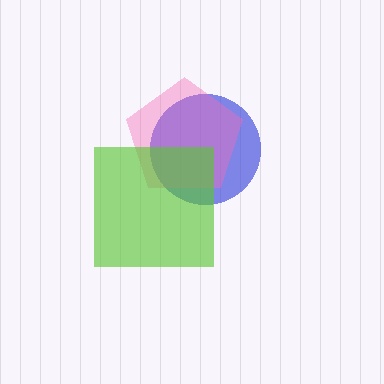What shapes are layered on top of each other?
The layered shapes are: a blue circle, a pink pentagon, a lime square.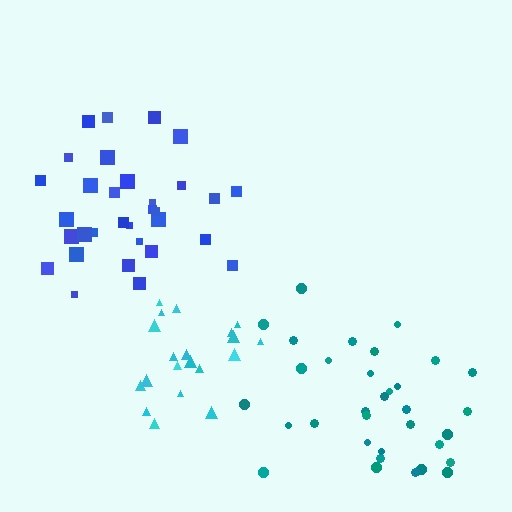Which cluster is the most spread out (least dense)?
Teal.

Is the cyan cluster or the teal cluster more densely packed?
Cyan.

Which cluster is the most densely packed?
Cyan.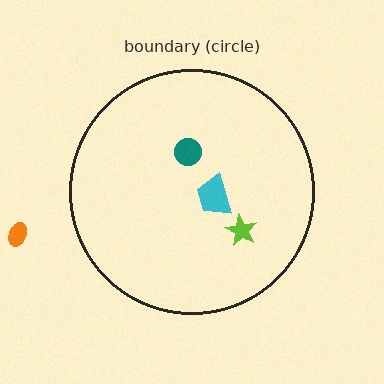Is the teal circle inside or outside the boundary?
Inside.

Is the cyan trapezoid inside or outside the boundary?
Inside.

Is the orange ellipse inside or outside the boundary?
Outside.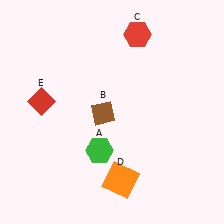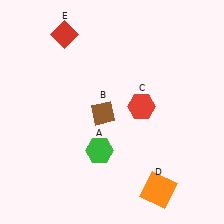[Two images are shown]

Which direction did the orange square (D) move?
The orange square (D) moved right.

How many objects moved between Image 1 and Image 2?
3 objects moved between the two images.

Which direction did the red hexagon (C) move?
The red hexagon (C) moved down.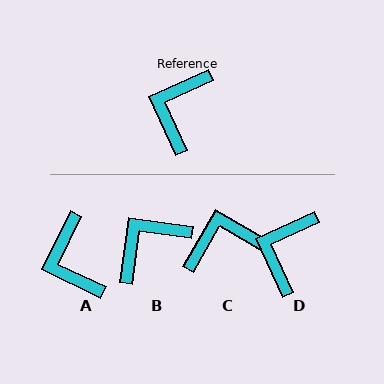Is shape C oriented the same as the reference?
No, it is off by about 54 degrees.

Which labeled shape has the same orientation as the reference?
D.